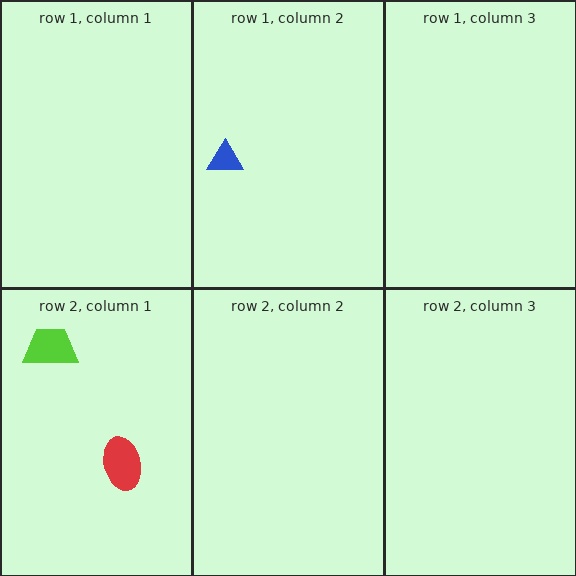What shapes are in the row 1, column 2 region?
The blue triangle.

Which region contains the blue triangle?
The row 1, column 2 region.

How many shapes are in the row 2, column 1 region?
2.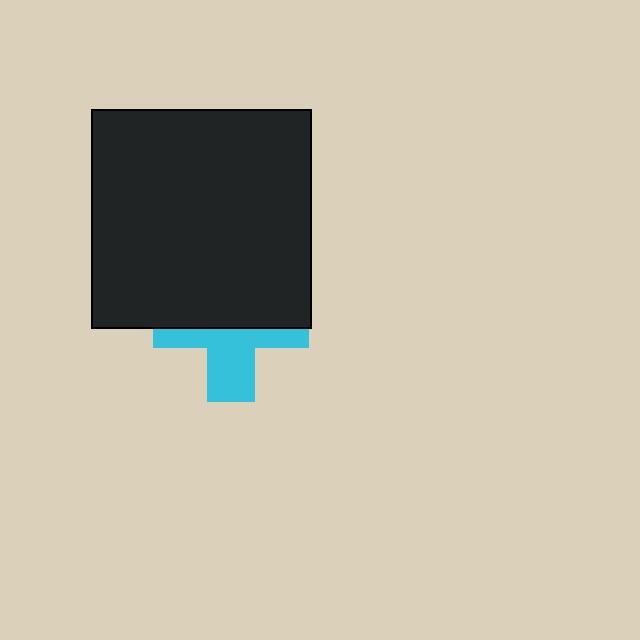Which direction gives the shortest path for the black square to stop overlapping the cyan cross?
Moving up gives the shortest separation.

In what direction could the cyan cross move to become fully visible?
The cyan cross could move down. That would shift it out from behind the black square entirely.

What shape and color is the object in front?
The object in front is a black square.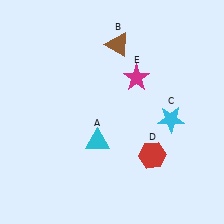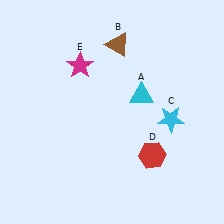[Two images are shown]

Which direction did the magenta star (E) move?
The magenta star (E) moved left.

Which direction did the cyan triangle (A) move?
The cyan triangle (A) moved up.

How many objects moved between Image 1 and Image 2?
2 objects moved between the two images.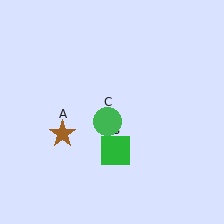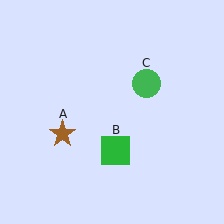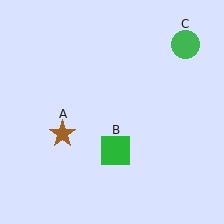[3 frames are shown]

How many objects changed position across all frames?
1 object changed position: green circle (object C).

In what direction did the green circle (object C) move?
The green circle (object C) moved up and to the right.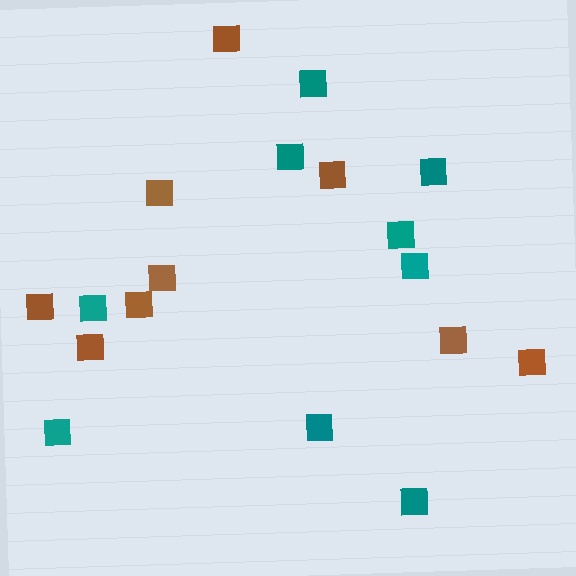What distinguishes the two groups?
There are 2 groups: one group of teal squares (9) and one group of brown squares (9).